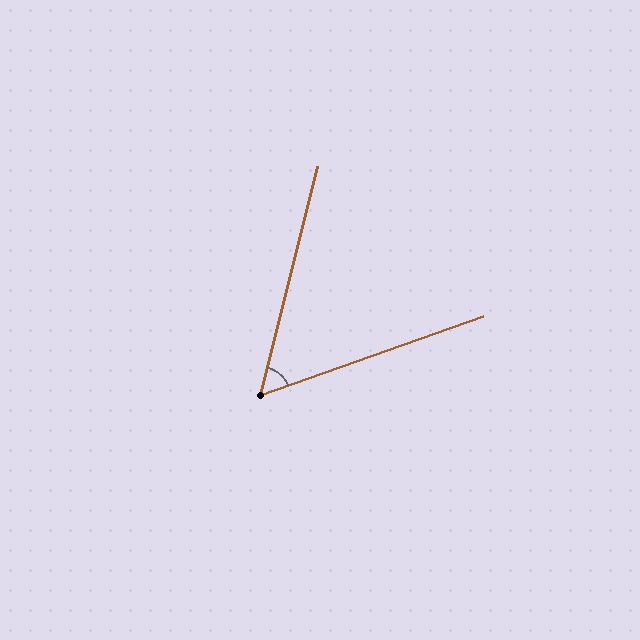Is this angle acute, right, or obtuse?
It is acute.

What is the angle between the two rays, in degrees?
Approximately 57 degrees.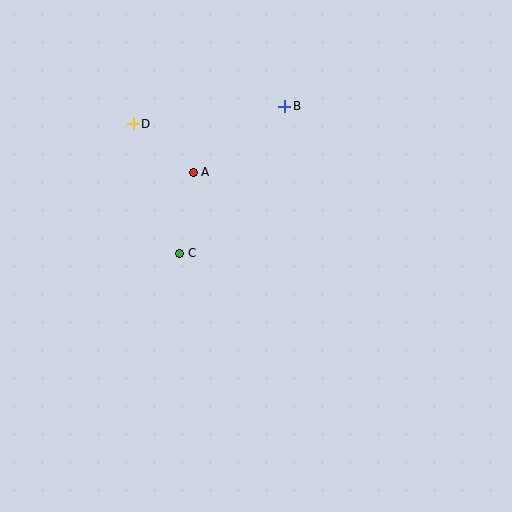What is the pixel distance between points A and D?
The distance between A and D is 77 pixels.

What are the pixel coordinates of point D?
Point D is at (133, 124).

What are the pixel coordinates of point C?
Point C is at (180, 253).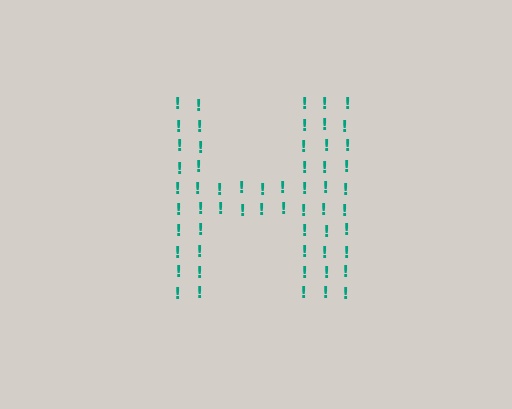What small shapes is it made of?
It is made of small exclamation marks.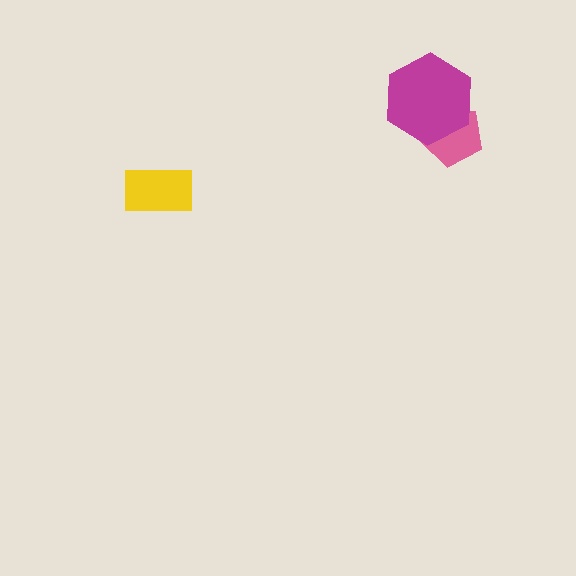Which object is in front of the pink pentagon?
The magenta hexagon is in front of the pink pentagon.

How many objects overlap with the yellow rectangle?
0 objects overlap with the yellow rectangle.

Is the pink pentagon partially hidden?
Yes, it is partially covered by another shape.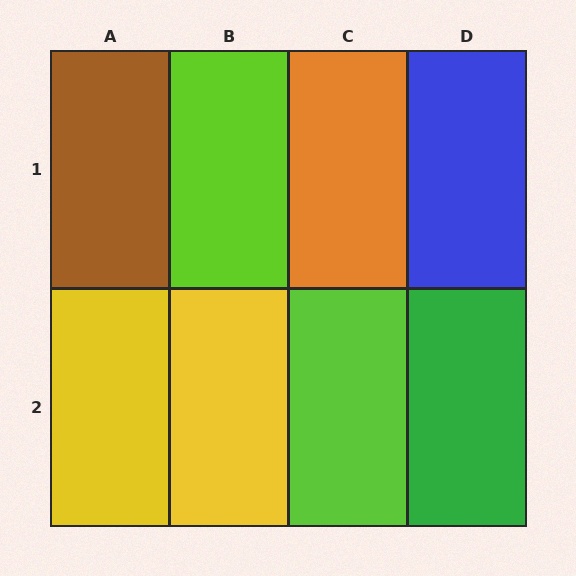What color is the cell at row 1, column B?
Lime.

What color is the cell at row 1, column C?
Orange.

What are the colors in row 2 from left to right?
Yellow, yellow, lime, green.